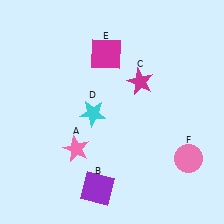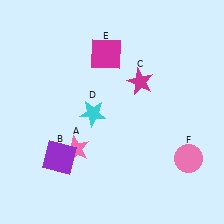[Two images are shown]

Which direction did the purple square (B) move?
The purple square (B) moved left.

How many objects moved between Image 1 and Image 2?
1 object moved between the two images.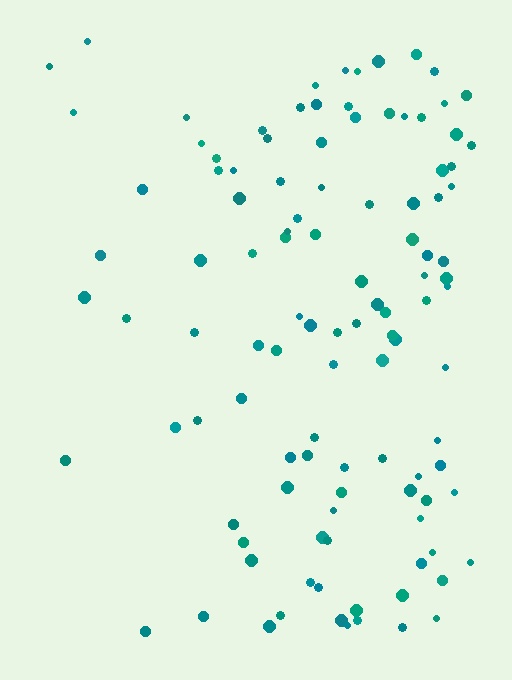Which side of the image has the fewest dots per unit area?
The left.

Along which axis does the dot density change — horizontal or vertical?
Horizontal.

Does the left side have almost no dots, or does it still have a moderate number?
Still a moderate number, just noticeably fewer than the right.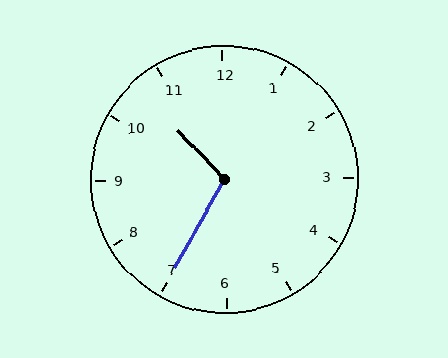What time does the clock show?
10:35.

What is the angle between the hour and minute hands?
Approximately 108 degrees.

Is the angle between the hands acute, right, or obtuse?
It is obtuse.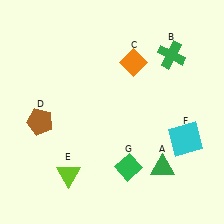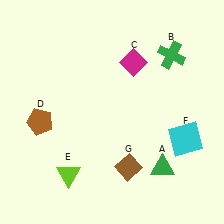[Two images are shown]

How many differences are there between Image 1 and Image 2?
There are 2 differences between the two images.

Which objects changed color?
C changed from orange to magenta. G changed from green to brown.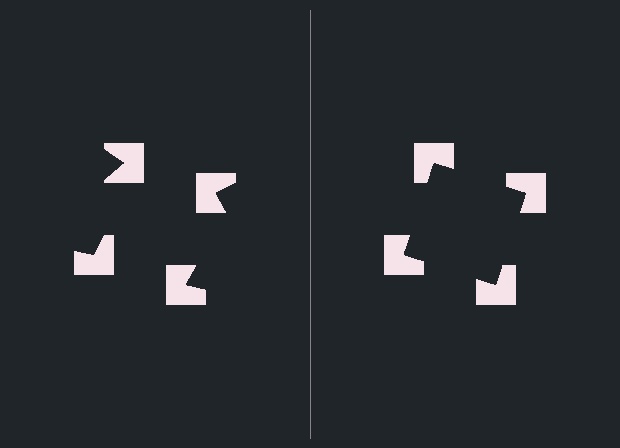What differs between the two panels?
The notched squares are positioned identically on both sides; only the wedge orientations differ. On the right they align to a square; on the left they are misaligned.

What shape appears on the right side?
An illusory square.